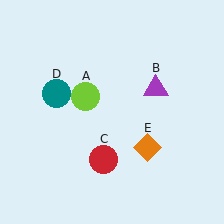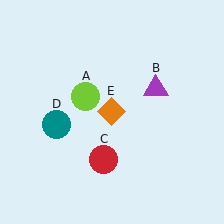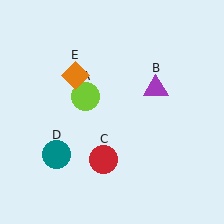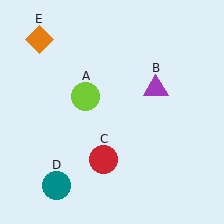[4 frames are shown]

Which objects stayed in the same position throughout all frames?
Lime circle (object A) and purple triangle (object B) and red circle (object C) remained stationary.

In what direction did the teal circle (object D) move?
The teal circle (object D) moved down.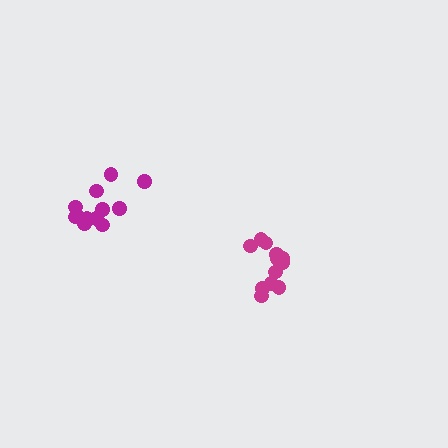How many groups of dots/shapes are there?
There are 2 groups.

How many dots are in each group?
Group 1: 12 dots, Group 2: 12 dots (24 total).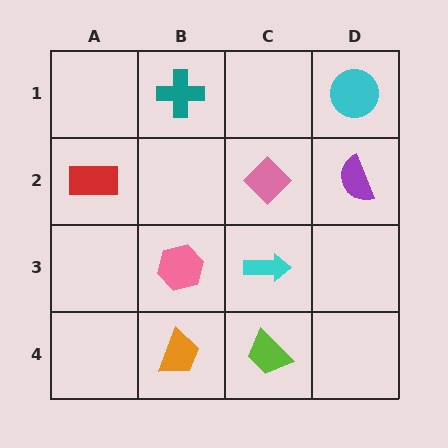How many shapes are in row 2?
3 shapes.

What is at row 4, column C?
A lime trapezoid.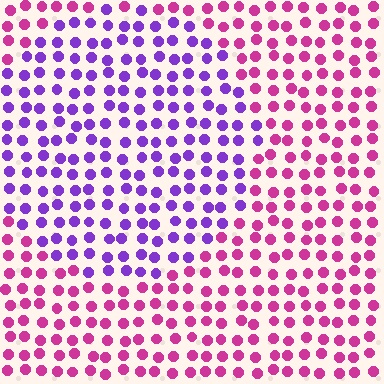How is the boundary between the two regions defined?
The boundary is defined purely by a slight shift in hue (about 51 degrees). Spacing, size, and orientation are identical on both sides.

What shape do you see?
I see a circle.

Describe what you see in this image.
The image is filled with small magenta elements in a uniform arrangement. A circle-shaped region is visible where the elements are tinted to a slightly different hue, forming a subtle color boundary.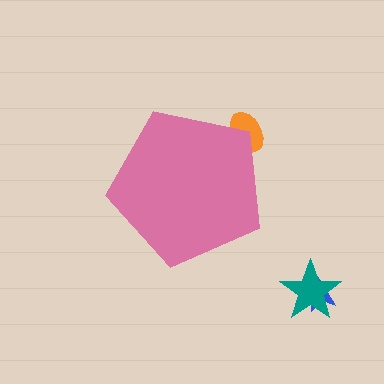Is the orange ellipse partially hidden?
Yes, the orange ellipse is partially hidden behind the pink pentagon.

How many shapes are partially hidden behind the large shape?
1 shape is partially hidden.